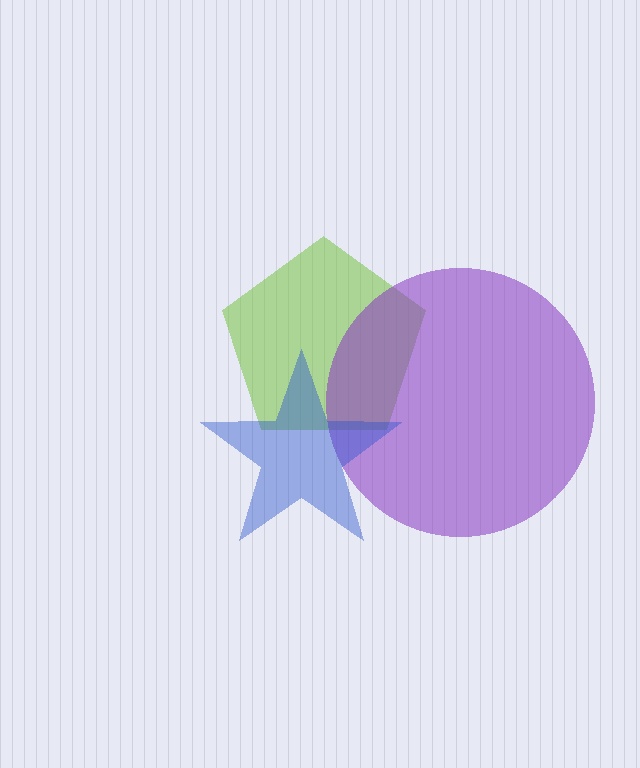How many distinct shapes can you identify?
There are 3 distinct shapes: a lime pentagon, a purple circle, a blue star.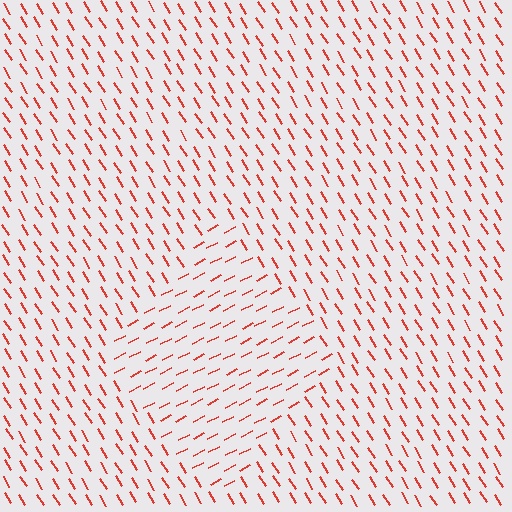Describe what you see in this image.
The image is filled with small red line segments. A diamond region in the image has lines oriented differently from the surrounding lines, creating a visible texture boundary.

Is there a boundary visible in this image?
Yes, there is a texture boundary formed by a change in line orientation.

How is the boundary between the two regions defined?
The boundary is defined purely by a change in line orientation (approximately 85 degrees difference). All lines are the same color and thickness.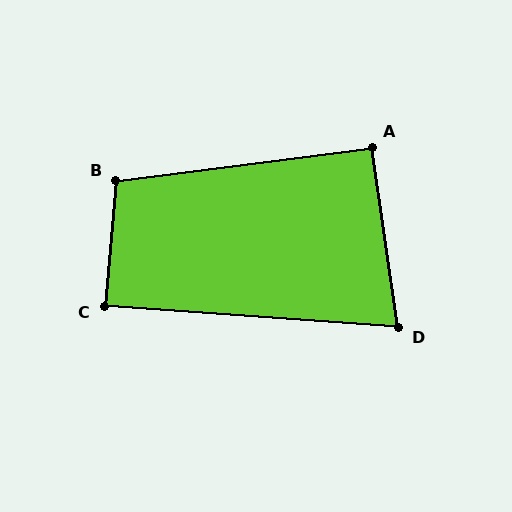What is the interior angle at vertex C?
Approximately 89 degrees (approximately right).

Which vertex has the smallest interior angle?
D, at approximately 78 degrees.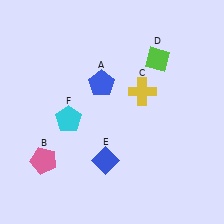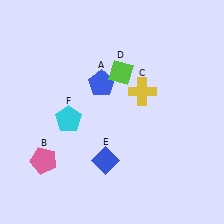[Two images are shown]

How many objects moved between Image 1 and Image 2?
1 object moved between the two images.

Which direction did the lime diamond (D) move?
The lime diamond (D) moved left.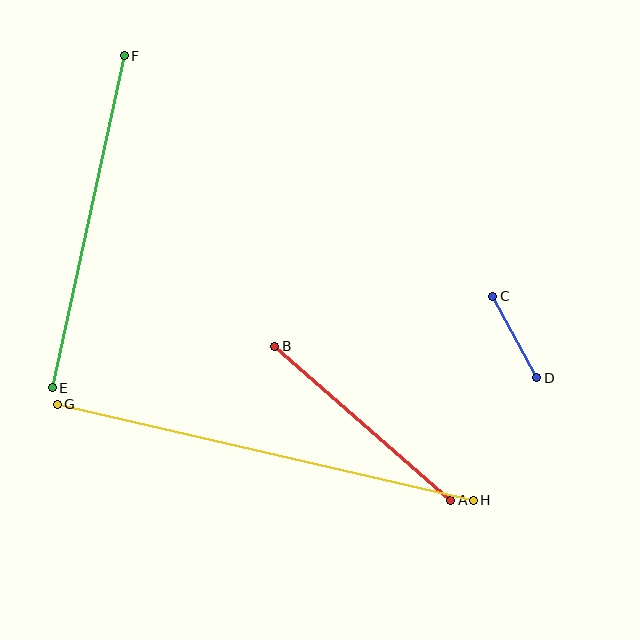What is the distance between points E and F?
The distance is approximately 340 pixels.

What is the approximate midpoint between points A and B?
The midpoint is at approximately (363, 423) pixels.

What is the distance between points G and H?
The distance is approximately 427 pixels.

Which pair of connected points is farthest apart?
Points G and H are farthest apart.